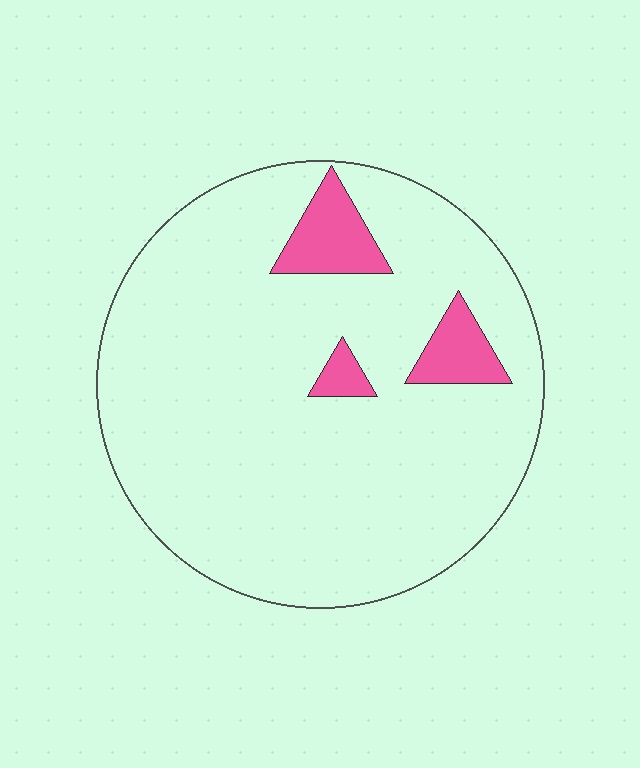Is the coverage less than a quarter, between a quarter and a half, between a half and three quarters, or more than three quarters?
Less than a quarter.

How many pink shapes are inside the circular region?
3.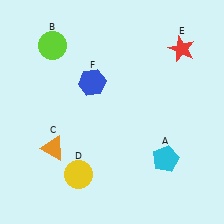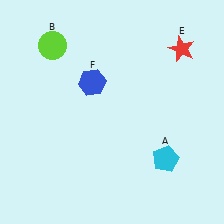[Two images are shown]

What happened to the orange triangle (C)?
The orange triangle (C) was removed in Image 2. It was in the bottom-left area of Image 1.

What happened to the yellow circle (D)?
The yellow circle (D) was removed in Image 2. It was in the bottom-left area of Image 1.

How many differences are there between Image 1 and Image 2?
There are 2 differences between the two images.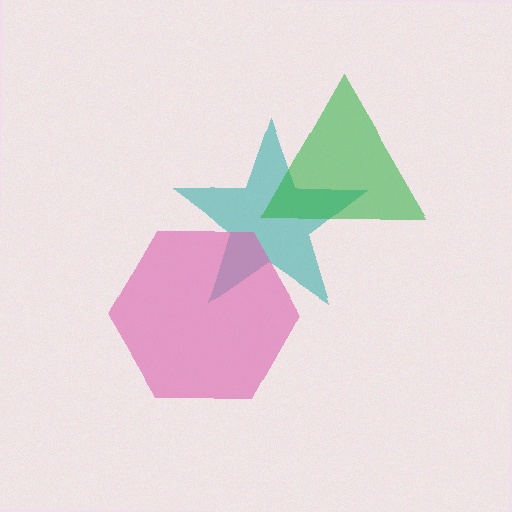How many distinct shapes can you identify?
There are 3 distinct shapes: a teal star, a pink hexagon, a green triangle.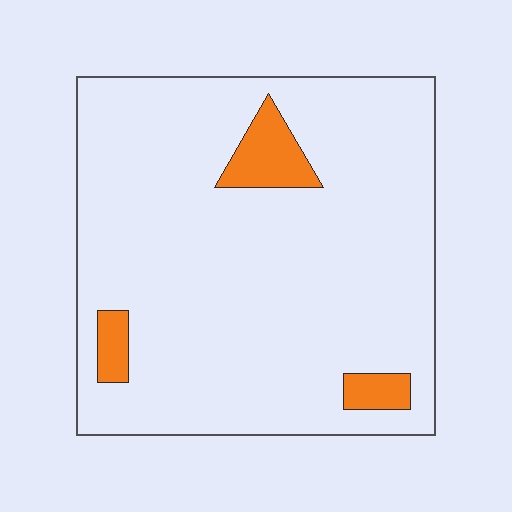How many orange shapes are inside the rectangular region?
3.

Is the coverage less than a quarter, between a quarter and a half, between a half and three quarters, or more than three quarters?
Less than a quarter.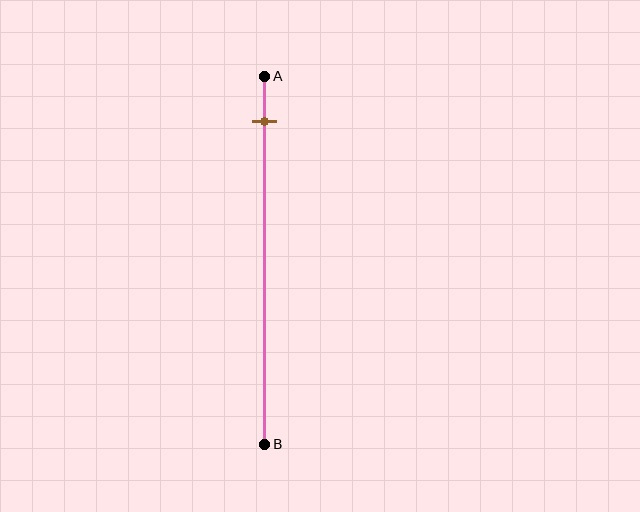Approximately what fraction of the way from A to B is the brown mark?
The brown mark is approximately 10% of the way from A to B.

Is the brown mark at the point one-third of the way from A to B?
No, the mark is at about 10% from A, not at the 33% one-third point.